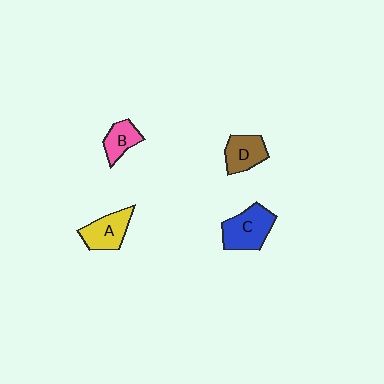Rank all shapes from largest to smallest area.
From largest to smallest: C (blue), A (yellow), D (brown), B (pink).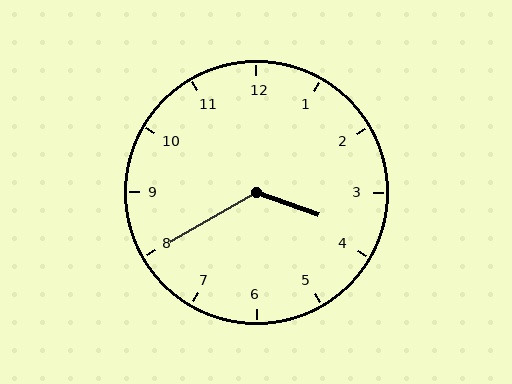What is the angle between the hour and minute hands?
Approximately 130 degrees.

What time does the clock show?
3:40.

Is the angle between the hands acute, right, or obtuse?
It is obtuse.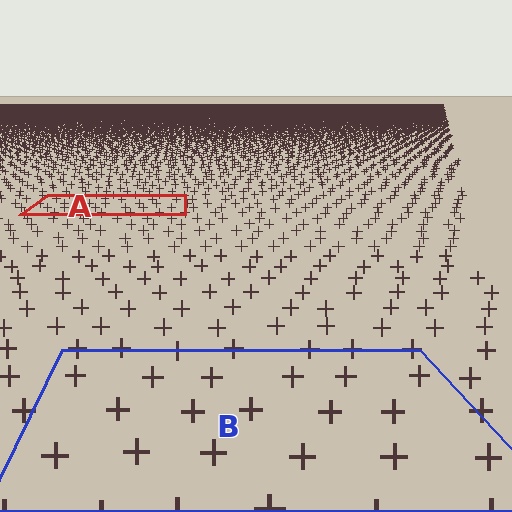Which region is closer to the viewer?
Region B is closer. The texture elements there are larger and more spread out.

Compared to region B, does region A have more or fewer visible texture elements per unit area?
Region A has more texture elements per unit area — they are packed more densely because it is farther away.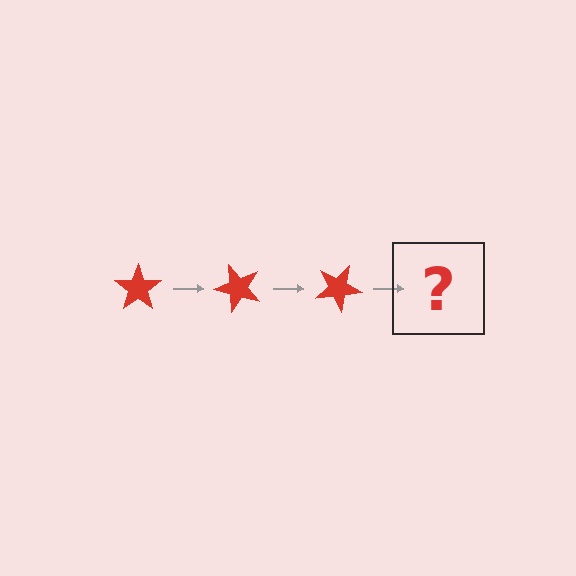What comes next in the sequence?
The next element should be a red star rotated 150 degrees.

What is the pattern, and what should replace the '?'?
The pattern is that the star rotates 50 degrees each step. The '?' should be a red star rotated 150 degrees.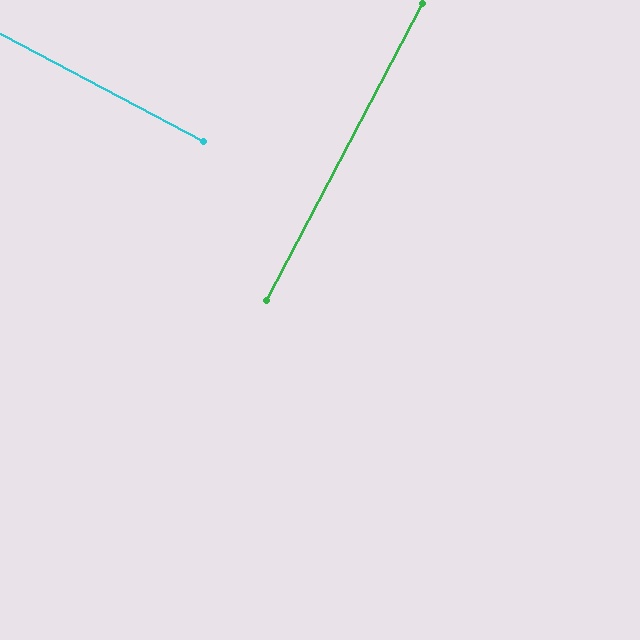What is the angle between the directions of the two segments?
Approximately 90 degrees.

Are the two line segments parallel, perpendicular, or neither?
Perpendicular — they meet at approximately 90°.